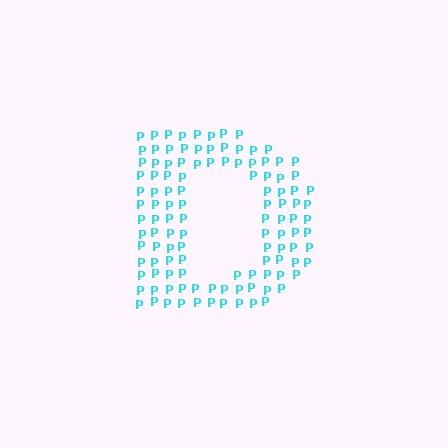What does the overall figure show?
The overall figure shows the letter D.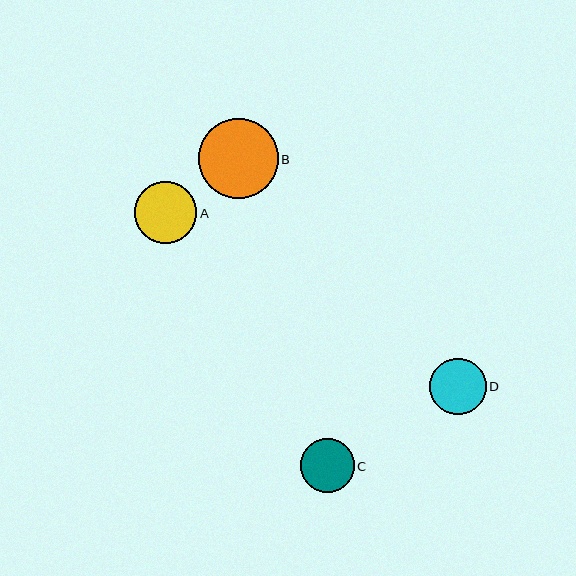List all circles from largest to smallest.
From largest to smallest: B, A, D, C.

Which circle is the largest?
Circle B is the largest with a size of approximately 80 pixels.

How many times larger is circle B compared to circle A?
Circle B is approximately 1.3 times the size of circle A.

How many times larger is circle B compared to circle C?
Circle B is approximately 1.5 times the size of circle C.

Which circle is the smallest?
Circle C is the smallest with a size of approximately 53 pixels.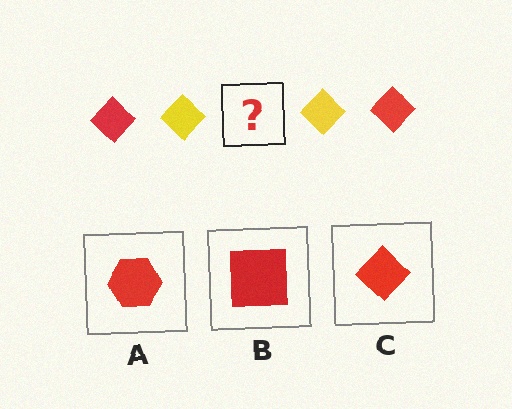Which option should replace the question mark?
Option C.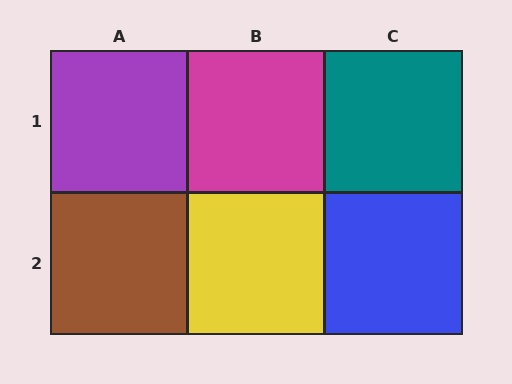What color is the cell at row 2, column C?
Blue.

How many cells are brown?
1 cell is brown.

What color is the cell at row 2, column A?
Brown.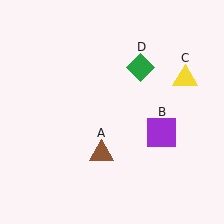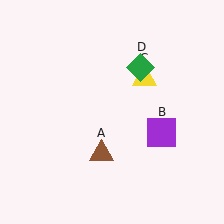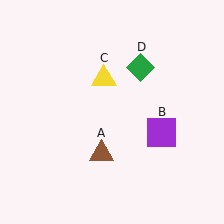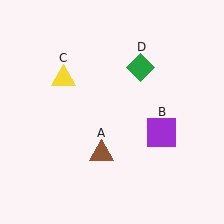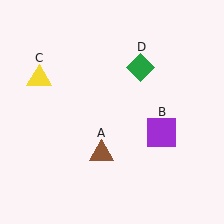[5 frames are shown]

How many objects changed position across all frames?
1 object changed position: yellow triangle (object C).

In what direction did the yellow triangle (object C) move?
The yellow triangle (object C) moved left.